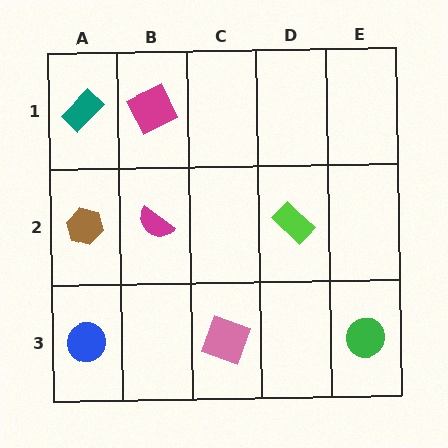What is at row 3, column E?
A green circle.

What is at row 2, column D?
A lime rectangle.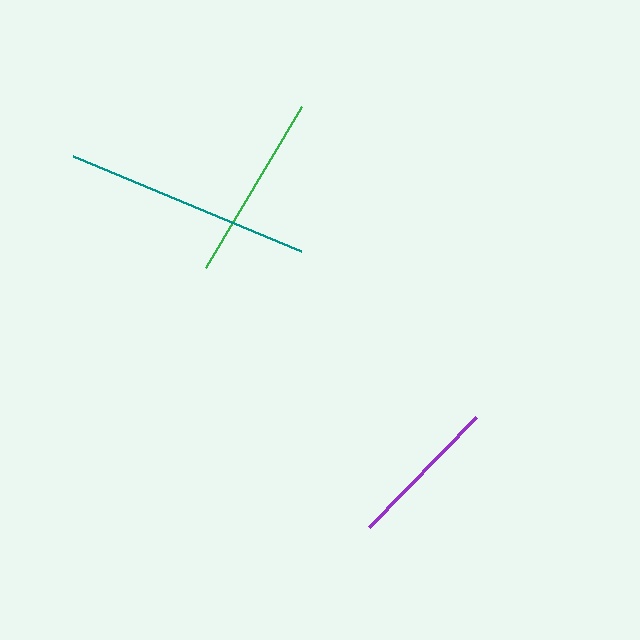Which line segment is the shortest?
The purple line is the shortest at approximately 154 pixels.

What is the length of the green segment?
The green segment is approximately 188 pixels long.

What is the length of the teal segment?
The teal segment is approximately 247 pixels long.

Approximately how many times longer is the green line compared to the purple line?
The green line is approximately 1.2 times the length of the purple line.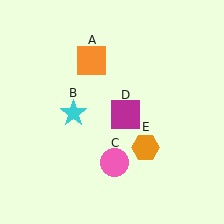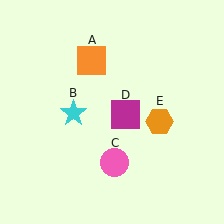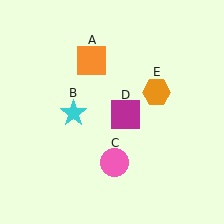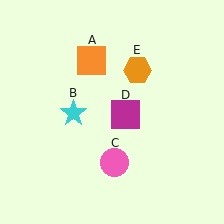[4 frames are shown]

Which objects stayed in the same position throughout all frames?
Orange square (object A) and cyan star (object B) and pink circle (object C) and magenta square (object D) remained stationary.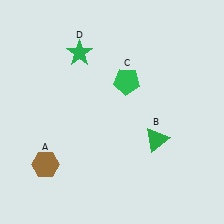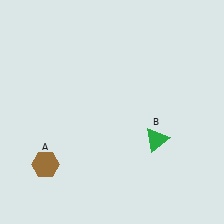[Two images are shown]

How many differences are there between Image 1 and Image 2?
There are 2 differences between the two images.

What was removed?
The green pentagon (C), the green star (D) were removed in Image 2.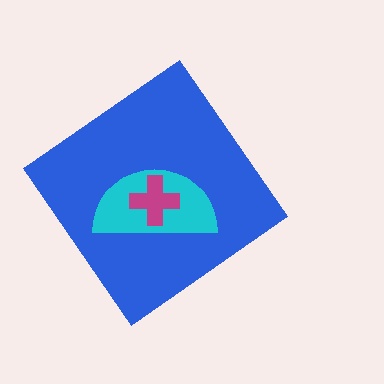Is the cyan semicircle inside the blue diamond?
Yes.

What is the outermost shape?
The blue diamond.